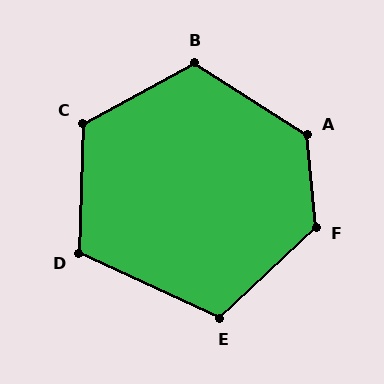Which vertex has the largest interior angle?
F, at approximately 128 degrees.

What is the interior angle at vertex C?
Approximately 120 degrees (obtuse).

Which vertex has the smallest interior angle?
E, at approximately 112 degrees.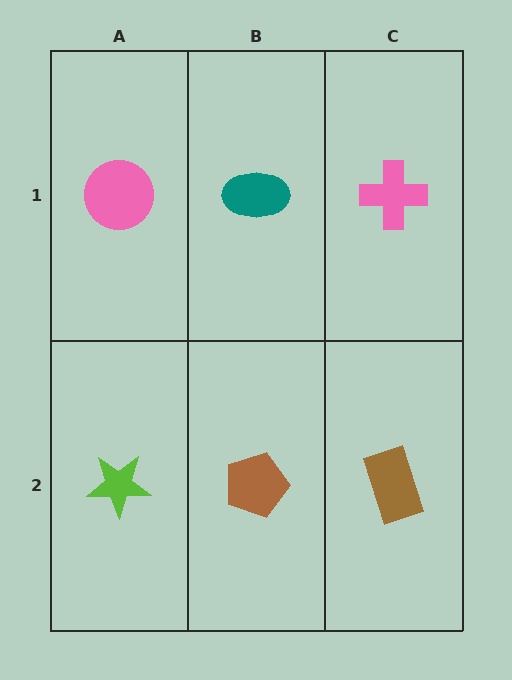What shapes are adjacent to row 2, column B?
A teal ellipse (row 1, column B), a lime star (row 2, column A), a brown rectangle (row 2, column C).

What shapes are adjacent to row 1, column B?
A brown pentagon (row 2, column B), a pink circle (row 1, column A), a pink cross (row 1, column C).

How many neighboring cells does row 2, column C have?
2.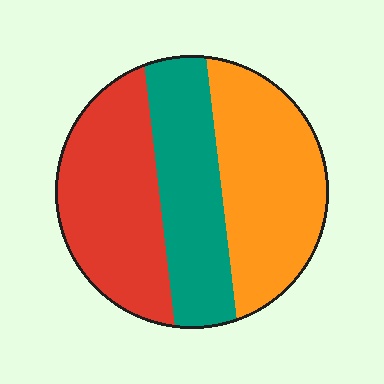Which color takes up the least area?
Teal, at roughly 30%.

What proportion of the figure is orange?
Orange takes up about three eighths (3/8) of the figure.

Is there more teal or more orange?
Orange.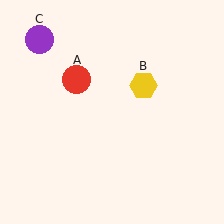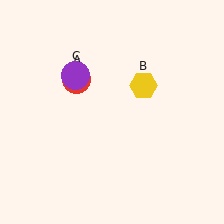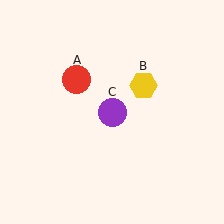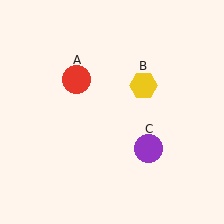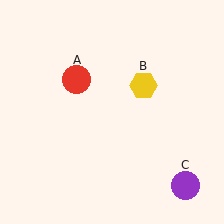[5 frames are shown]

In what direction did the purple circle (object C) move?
The purple circle (object C) moved down and to the right.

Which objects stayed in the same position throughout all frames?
Red circle (object A) and yellow hexagon (object B) remained stationary.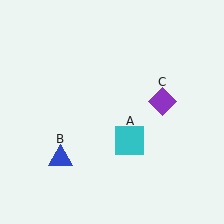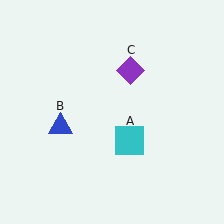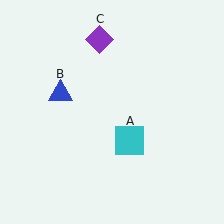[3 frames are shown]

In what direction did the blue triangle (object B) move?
The blue triangle (object B) moved up.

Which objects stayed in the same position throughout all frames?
Cyan square (object A) remained stationary.